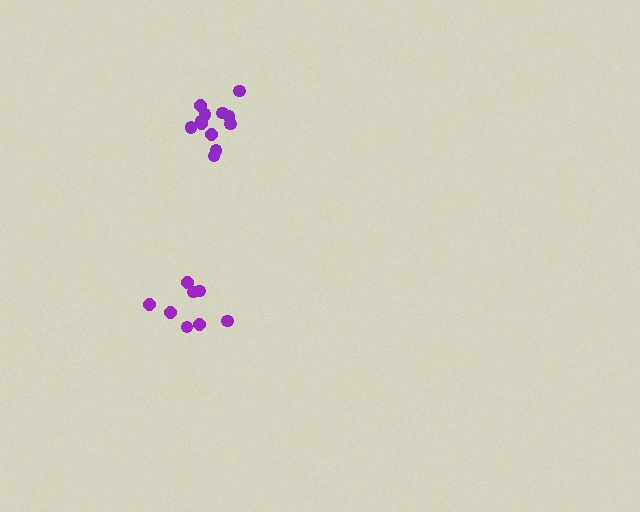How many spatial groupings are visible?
There are 2 spatial groupings.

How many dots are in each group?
Group 1: 12 dots, Group 2: 8 dots (20 total).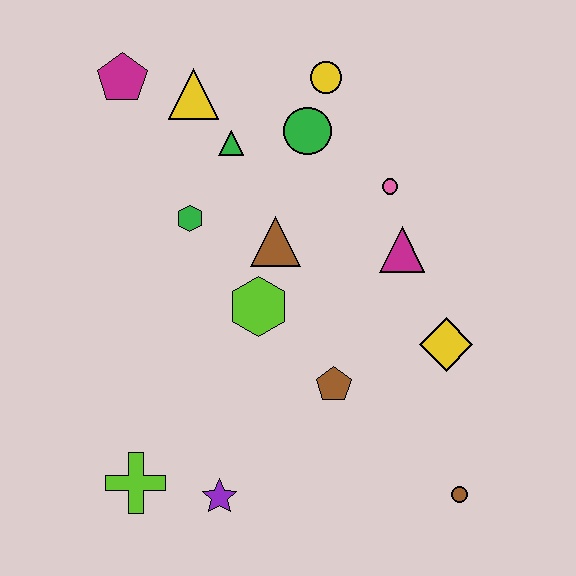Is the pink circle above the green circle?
No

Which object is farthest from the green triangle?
The brown circle is farthest from the green triangle.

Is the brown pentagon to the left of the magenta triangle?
Yes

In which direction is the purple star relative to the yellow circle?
The purple star is below the yellow circle.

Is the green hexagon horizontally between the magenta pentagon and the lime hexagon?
Yes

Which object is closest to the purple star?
The lime cross is closest to the purple star.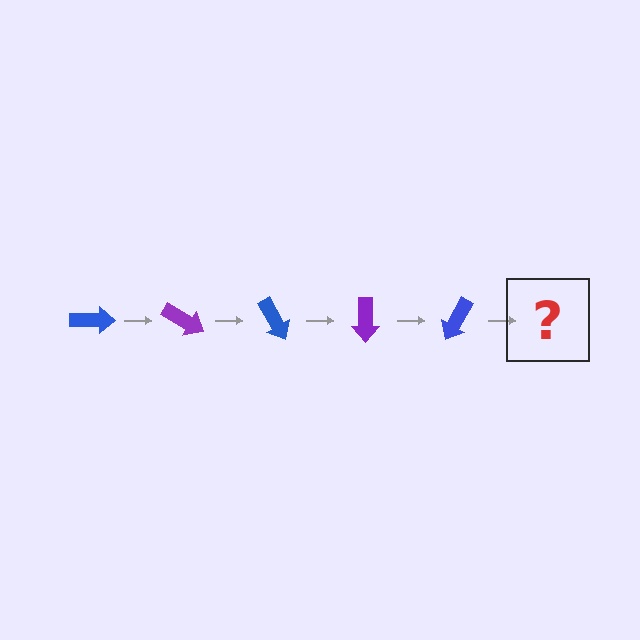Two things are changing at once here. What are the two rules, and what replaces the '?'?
The two rules are that it rotates 30 degrees each step and the color cycles through blue and purple. The '?' should be a purple arrow, rotated 150 degrees from the start.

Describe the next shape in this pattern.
It should be a purple arrow, rotated 150 degrees from the start.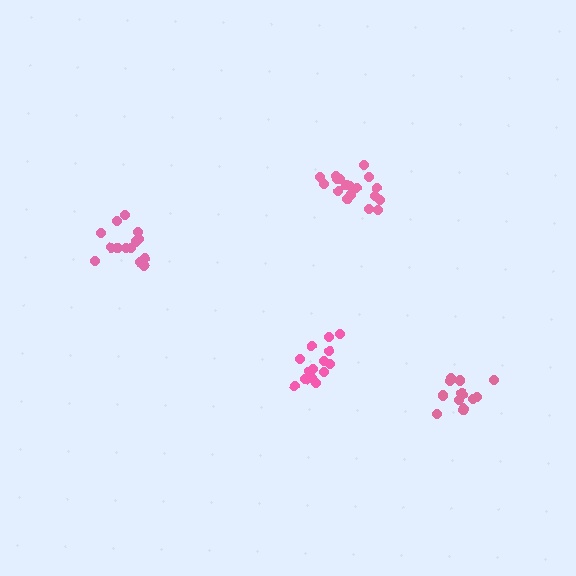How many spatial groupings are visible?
There are 4 spatial groupings.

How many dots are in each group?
Group 1: 13 dots, Group 2: 14 dots, Group 3: 14 dots, Group 4: 18 dots (59 total).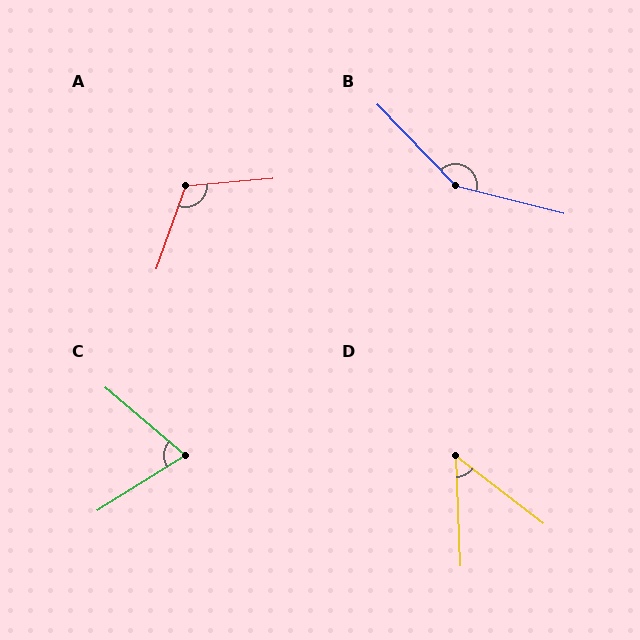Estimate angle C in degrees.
Approximately 72 degrees.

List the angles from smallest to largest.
D (50°), C (72°), A (115°), B (148°).